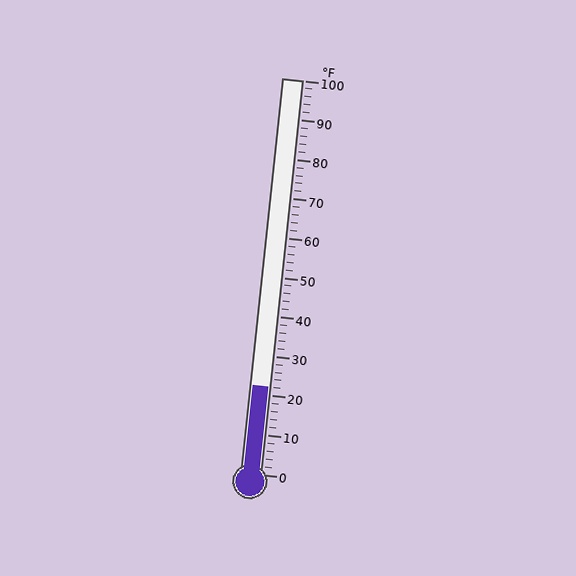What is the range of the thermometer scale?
The thermometer scale ranges from 0°F to 100°F.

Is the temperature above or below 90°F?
The temperature is below 90°F.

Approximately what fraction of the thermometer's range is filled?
The thermometer is filled to approximately 20% of its range.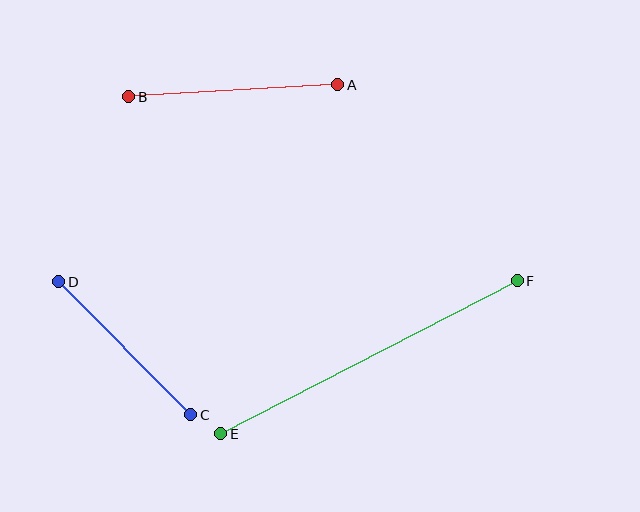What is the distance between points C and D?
The distance is approximately 187 pixels.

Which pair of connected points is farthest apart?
Points E and F are farthest apart.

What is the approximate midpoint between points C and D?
The midpoint is at approximately (125, 348) pixels.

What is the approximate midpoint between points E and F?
The midpoint is at approximately (369, 357) pixels.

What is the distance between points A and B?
The distance is approximately 209 pixels.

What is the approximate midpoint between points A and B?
The midpoint is at approximately (233, 91) pixels.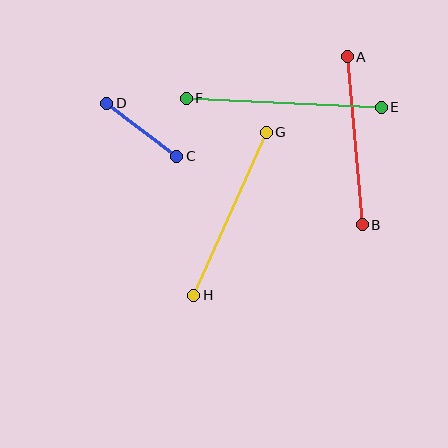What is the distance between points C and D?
The distance is approximately 88 pixels.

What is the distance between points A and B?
The distance is approximately 169 pixels.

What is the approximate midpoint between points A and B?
The midpoint is at approximately (355, 141) pixels.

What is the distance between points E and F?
The distance is approximately 195 pixels.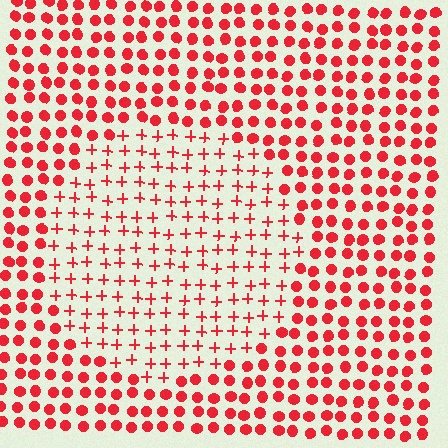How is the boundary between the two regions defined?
The boundary is defined by a change in element shape: plus signs inside vs. circles outside. All elements share the same color and spacing.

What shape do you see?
I see a circle.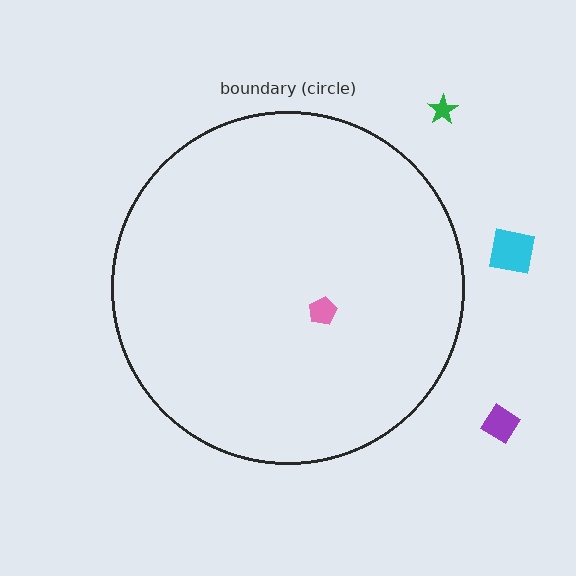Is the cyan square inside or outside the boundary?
Outside.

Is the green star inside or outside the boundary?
Outside.